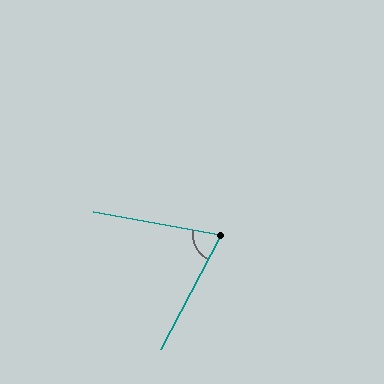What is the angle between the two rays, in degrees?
Approximately 73 degrees.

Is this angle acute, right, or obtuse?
It is acute.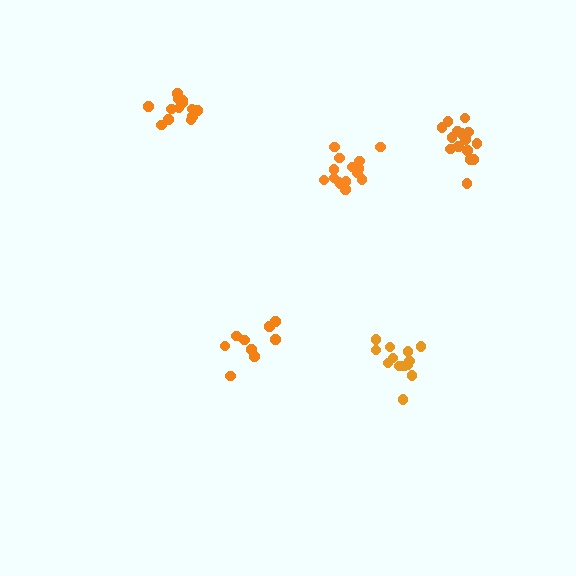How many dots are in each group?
Group 1: 15 dots, Group 2: 9 dots, Group 3: 13 dots, Group 4: 13 dots, Group 5: 15 dots (65 total).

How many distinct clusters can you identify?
There are 5 distinct clusters.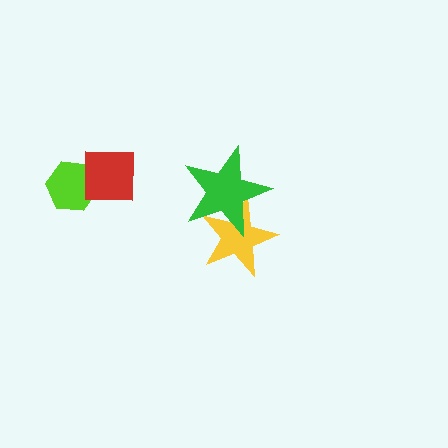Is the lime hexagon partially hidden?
Yes, it is partially covered by another shape.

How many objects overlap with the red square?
1 object overlaps with the red square.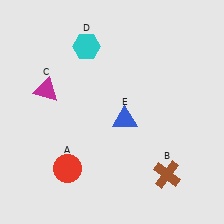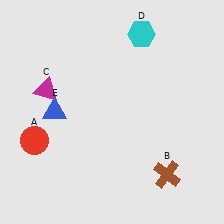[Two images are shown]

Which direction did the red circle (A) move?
The red circle (A) moved left.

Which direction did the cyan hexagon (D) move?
The cyan hexagon (D) moved right.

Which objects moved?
The objects that moved are: the red circle (A), the cyan hexagon (D), the blue triangle (E).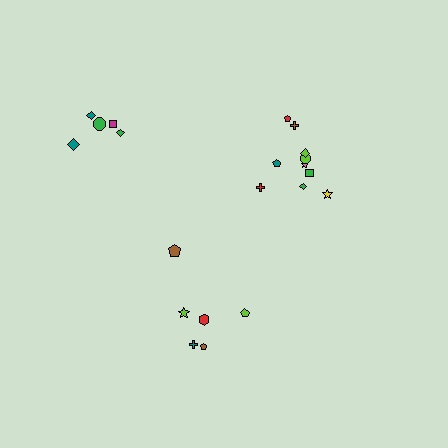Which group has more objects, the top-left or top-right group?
The top-right group.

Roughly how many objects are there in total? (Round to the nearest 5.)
Roughly 20 objects in total.